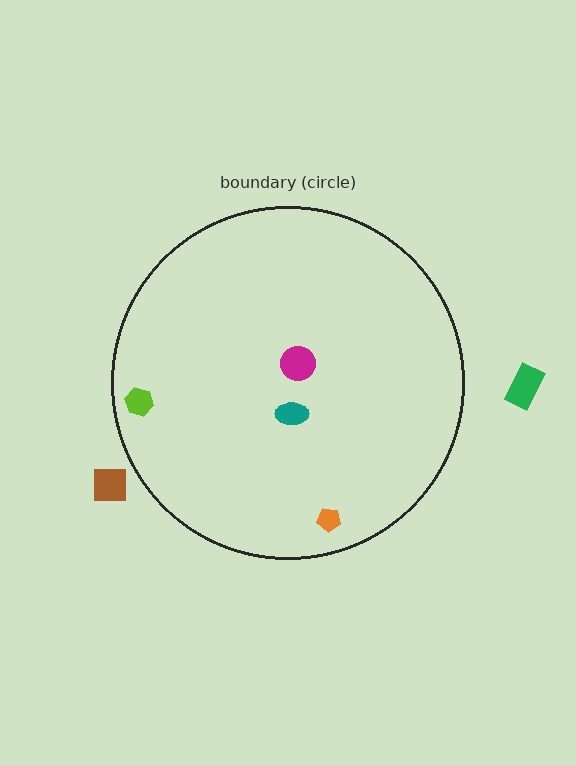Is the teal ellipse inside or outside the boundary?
Inside.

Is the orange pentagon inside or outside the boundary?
Inside.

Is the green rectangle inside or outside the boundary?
Outside.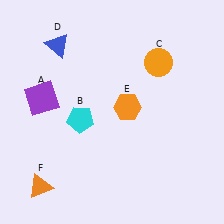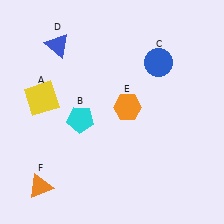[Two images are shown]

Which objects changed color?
A changed from purple to yellow. C changed from orange to blue.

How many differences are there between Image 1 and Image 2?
There are 2 differences between the two images.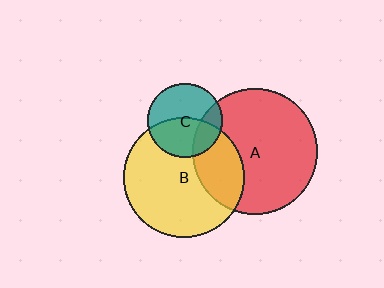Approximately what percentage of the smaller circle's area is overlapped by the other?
Approximately 25%.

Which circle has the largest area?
Circle A (red).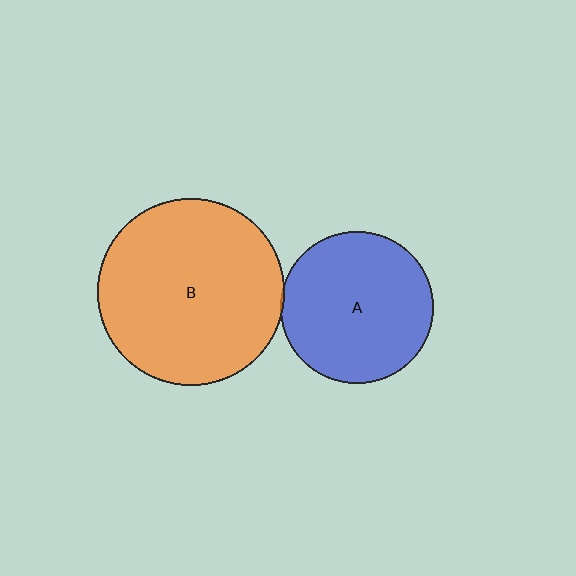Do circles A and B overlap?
Yes.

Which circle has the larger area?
Circle B (orange).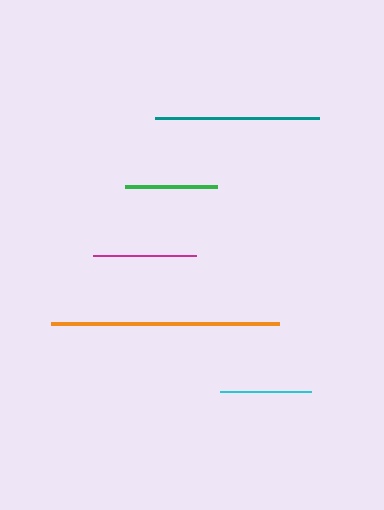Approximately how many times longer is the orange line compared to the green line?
The orange line is approximately 2.5 times the length of the green line.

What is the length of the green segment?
The green segment is approximately 93 pixels long.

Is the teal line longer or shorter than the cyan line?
The teal line is longer than the cyan line.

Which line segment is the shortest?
The cyan line is the shortest at approximately 91 pixels.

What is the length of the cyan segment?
The cyan segment is approximately 91 pixels long.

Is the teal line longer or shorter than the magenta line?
The teal line is longer than the magenta line.